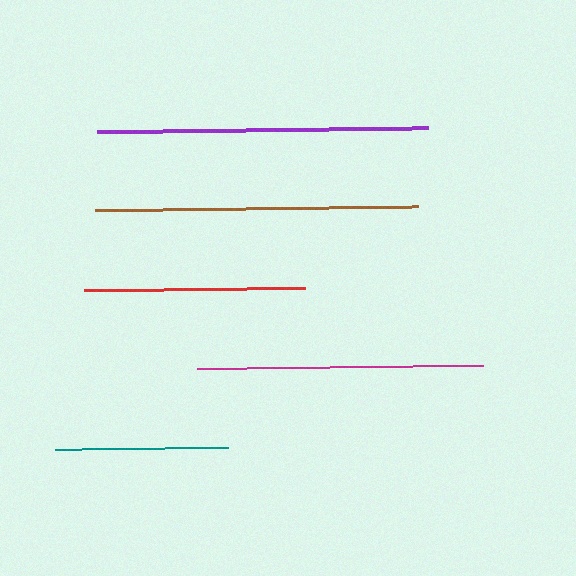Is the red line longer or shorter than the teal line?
The red line is longer than the teal line.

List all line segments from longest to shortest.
From longest to shortest: purple, brown, magenta, red, teal.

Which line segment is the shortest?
The teal line is the shortest at approximately 173 pixels.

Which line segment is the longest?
The purple line is the longest at approximately 331 pixels.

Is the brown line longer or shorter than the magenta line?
The brown line is longer than the magenta line.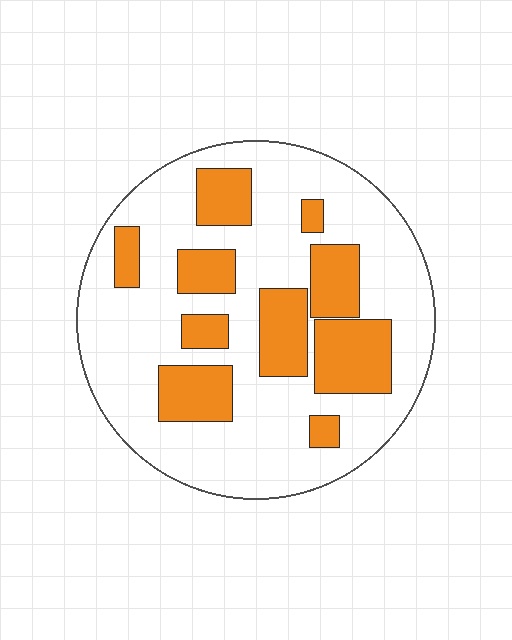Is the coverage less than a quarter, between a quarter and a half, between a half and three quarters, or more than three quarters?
Between a quarter and a half.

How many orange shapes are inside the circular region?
10.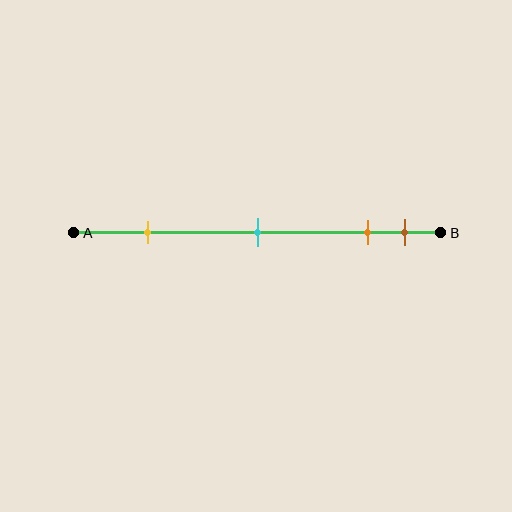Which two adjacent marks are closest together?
The orange and brown marks are the closest adjacent pair.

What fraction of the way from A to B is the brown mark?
The brown mark is approximately 90% (0.9) of the way from A to B.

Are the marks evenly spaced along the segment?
No, the marks are not evenly spaced.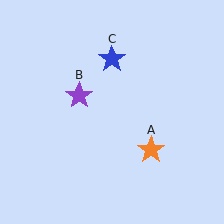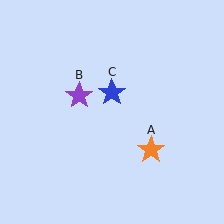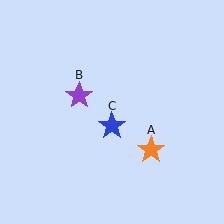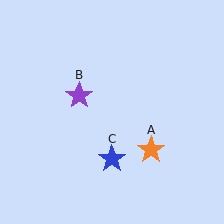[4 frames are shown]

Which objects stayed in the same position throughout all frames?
Orange star (object A) and purple star (object B) remained stationary.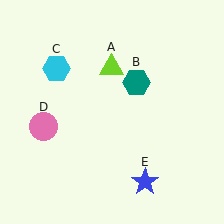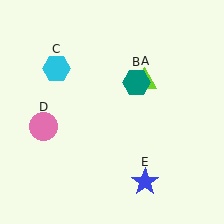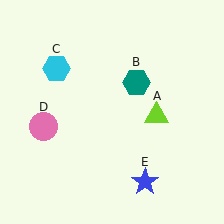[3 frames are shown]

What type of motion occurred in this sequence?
The lime triangle (object A) rotated clockwise around the center of the scene.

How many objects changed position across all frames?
1 object changed position: lime triangle (object A).